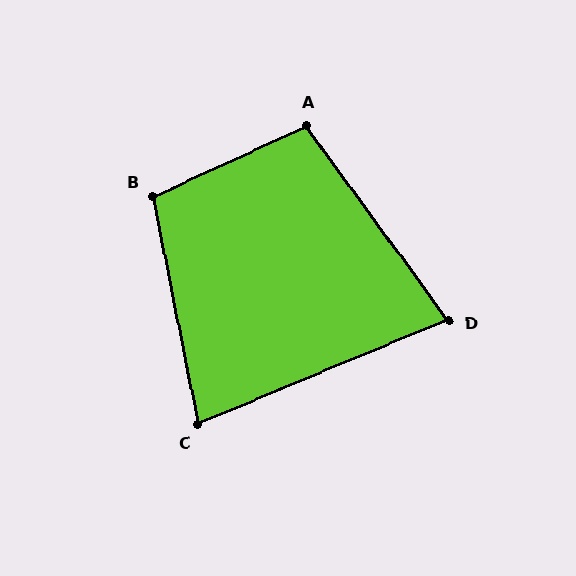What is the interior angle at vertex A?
Approximately 101 degrees (obtuse).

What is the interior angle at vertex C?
Approximately 79 degrees (acute).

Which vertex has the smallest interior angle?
D, at approximately 76 degrees.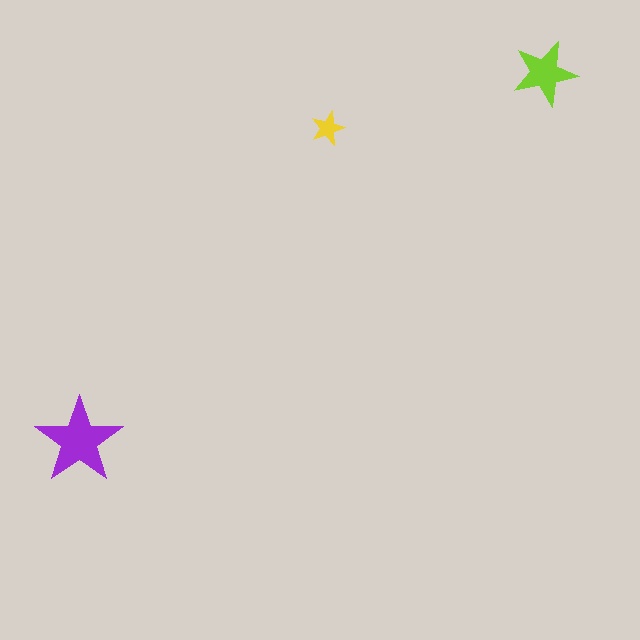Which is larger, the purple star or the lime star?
The purple one.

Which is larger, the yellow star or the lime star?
The lime one.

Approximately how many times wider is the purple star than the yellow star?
About 2.5 times wider.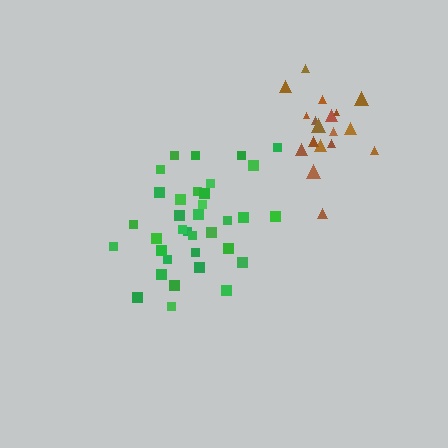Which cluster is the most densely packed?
Brown.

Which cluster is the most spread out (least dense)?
Green.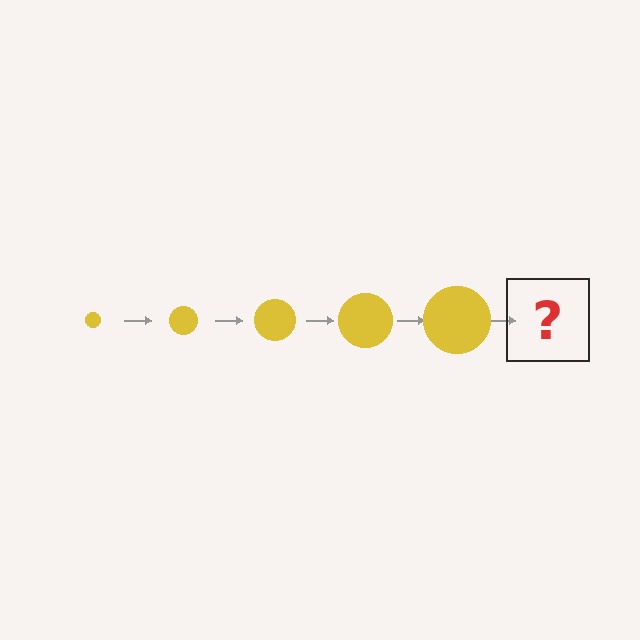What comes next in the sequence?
The next element should be a yellow circle, larger than the previous one.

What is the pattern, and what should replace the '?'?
The pattern is that the circle gets progressively larger each step. The '?' should be a yellow circle, larger than the previous one.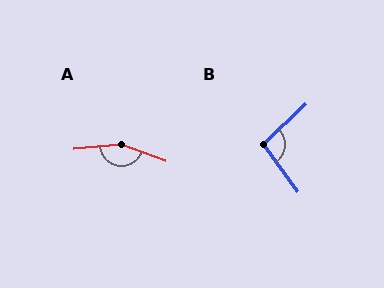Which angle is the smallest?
B, at approximately 97 degrees.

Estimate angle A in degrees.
Approximately 154 degrees.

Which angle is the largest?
A, at approximately 154 degrees.